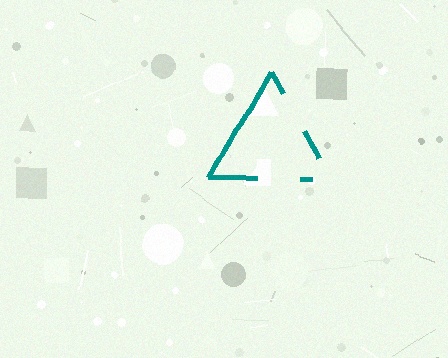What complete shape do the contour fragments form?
The contour fragments form a triangle.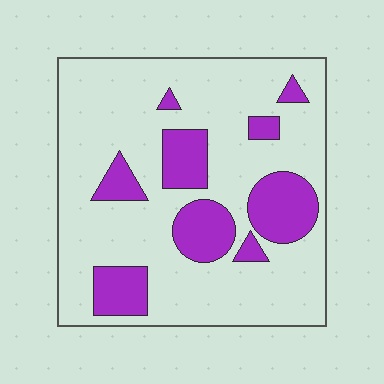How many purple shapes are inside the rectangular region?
9.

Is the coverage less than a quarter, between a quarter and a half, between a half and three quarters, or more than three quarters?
Less than a quarter.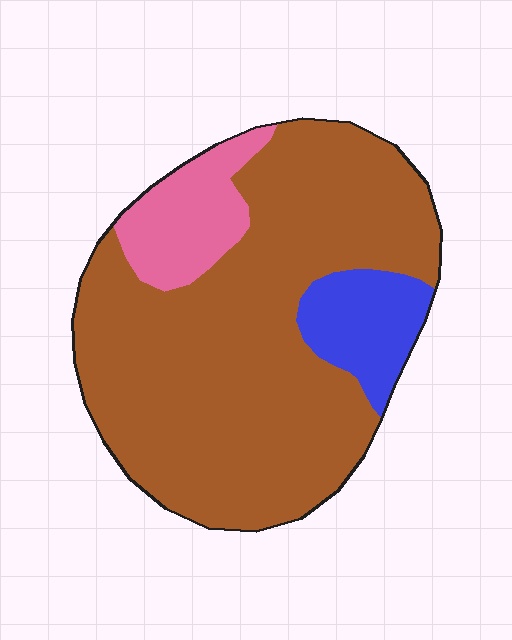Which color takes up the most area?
Brown, at roughly 75%.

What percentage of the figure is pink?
Pink covers 12% of the figure.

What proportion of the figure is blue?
Blue covers 11% of the figure.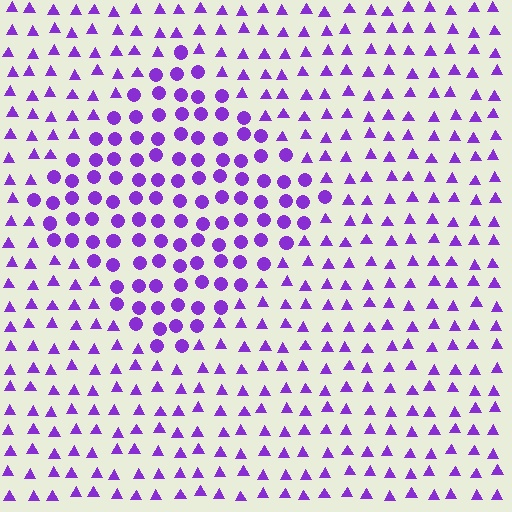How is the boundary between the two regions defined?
The boundary is defined by a change in element shape: circles inside vs. triangles outside. All elements share the same color and spacing.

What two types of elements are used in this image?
The image uses circles inside the diamond region and triangles outside it.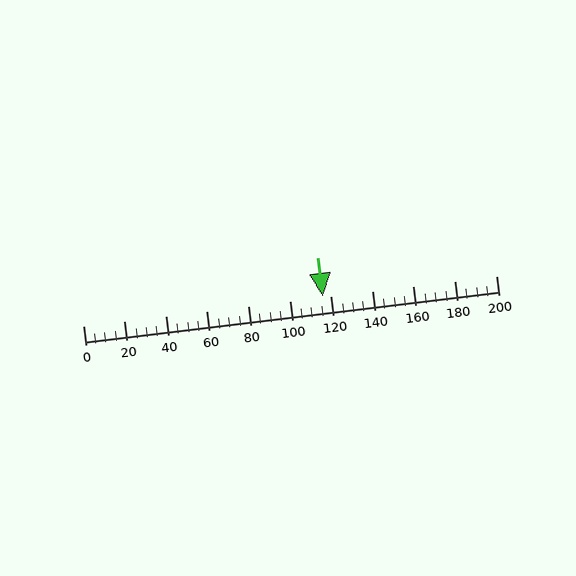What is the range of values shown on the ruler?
The ruler shows values from 0 to 200.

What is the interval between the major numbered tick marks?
The major tick marks are spaced 20 units apart.